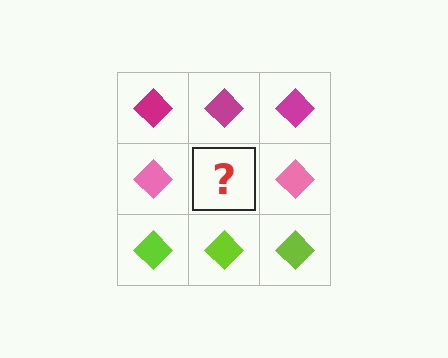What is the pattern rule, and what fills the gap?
The rule is that each row has a consistent color. The gap should be filled with a pink diamond.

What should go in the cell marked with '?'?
The missing cell should contain a pink diamond.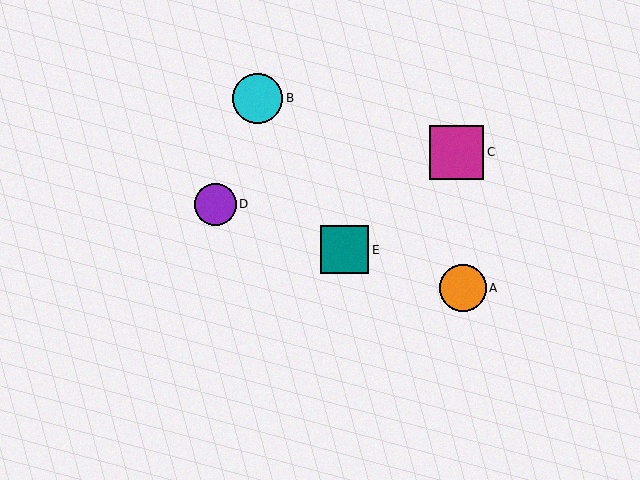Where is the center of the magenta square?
The center of the magenta square is at (456, 152).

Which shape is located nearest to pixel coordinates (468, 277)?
The orange circle (labeled A) at (463, 288) is nearest to that location.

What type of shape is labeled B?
Shape B is a cyan circle.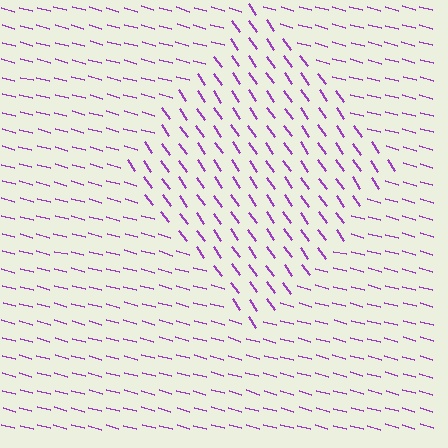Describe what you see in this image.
The image is filled with small purple line segments. A diamond region in the image has lines oriented differently from the surrounding lines, creating a visible texture boundary.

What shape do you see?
I see a diamond.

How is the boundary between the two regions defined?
The boundary is defined purely by a change in line orientation (approximately 40 degrees difference). All lines are the same color and thickness.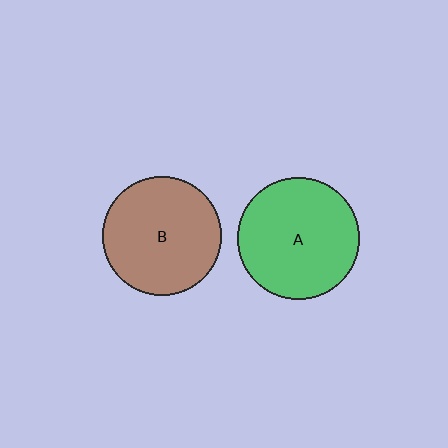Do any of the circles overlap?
No, none of the circles overlap.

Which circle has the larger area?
Circle A (green).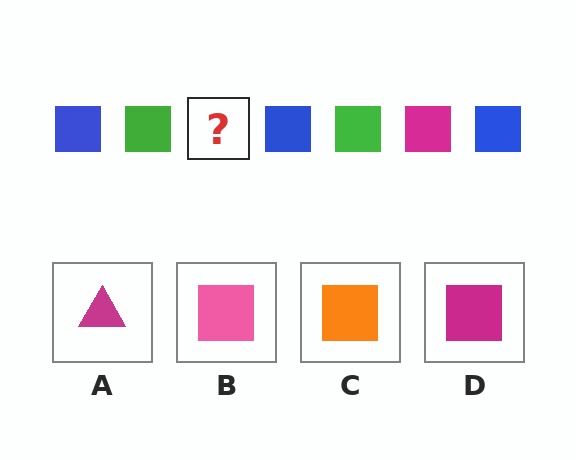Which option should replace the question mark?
Option D.